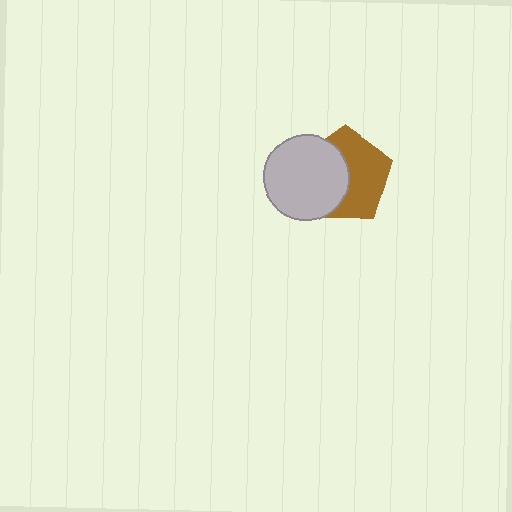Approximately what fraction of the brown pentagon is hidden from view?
Roughly 46% of the brown pentagon is hidden behind the light gray circle.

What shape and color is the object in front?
The object in front is a light gray circle.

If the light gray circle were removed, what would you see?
You would see the complete brown pentagon.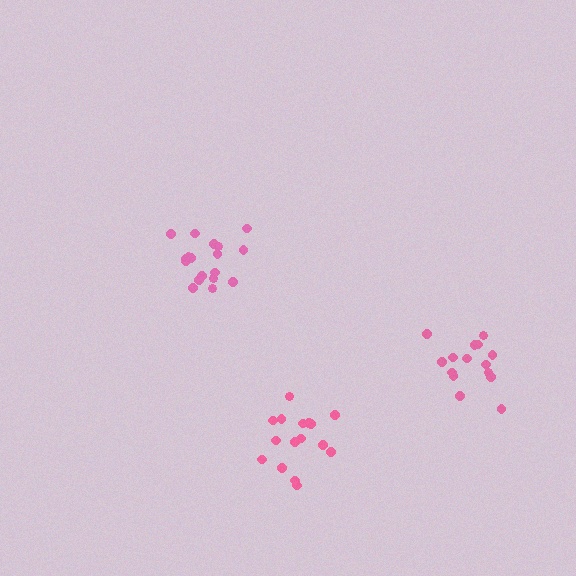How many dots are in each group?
Group 1: 16 dots, Group 2: 18 dots, Group 3: 15 dots (49 total).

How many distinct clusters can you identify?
There are 3 distinct clusters.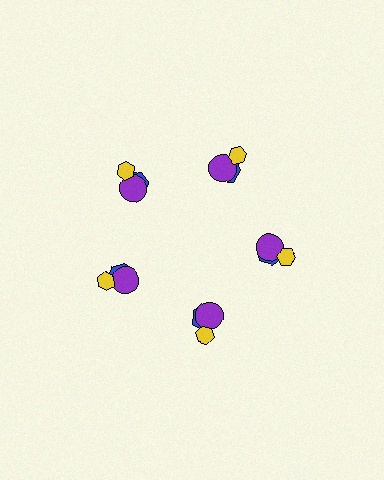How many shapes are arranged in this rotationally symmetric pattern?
There are 15 shapes, arranged in 5 groups of 3.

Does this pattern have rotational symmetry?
Yes, this pattern has 5-fold rotational symmetry. It looks the same after rotating 72 degrees around the center.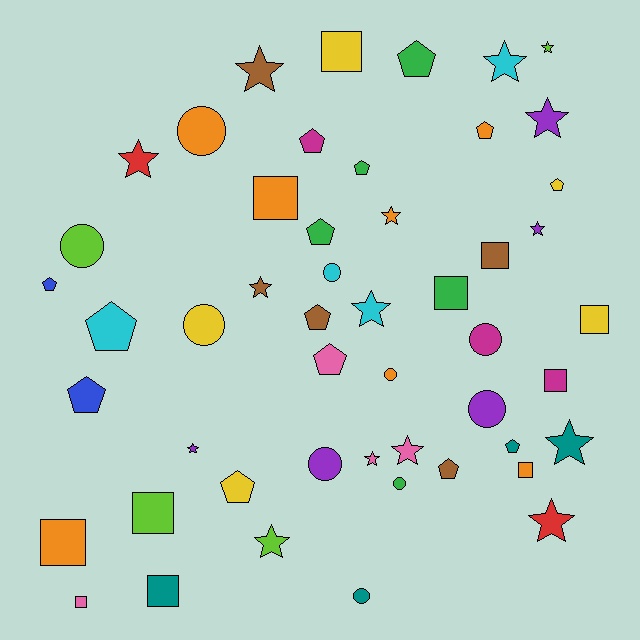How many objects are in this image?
There are 50 objects.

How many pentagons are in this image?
There are 14 pentagons.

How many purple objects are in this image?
There are 5 purple objects.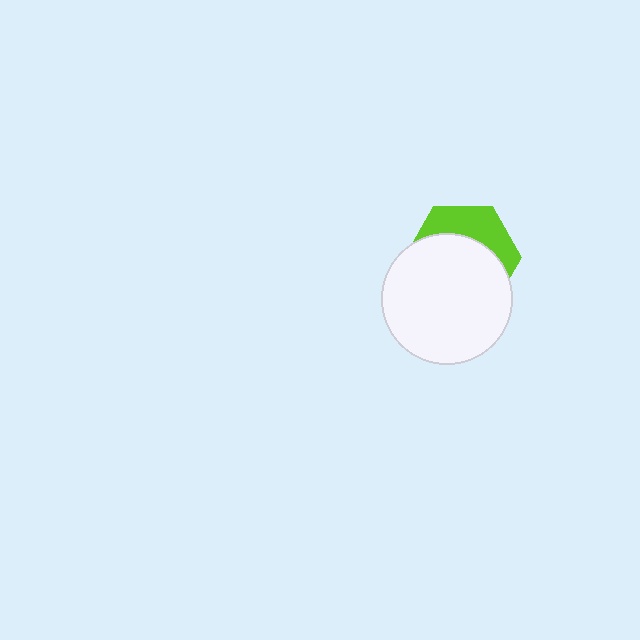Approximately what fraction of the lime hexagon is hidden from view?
Roughly 65% of the lime hexagon is hidden behind the white circle.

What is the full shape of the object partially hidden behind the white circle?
The partially hidden object is a lime hexagon.